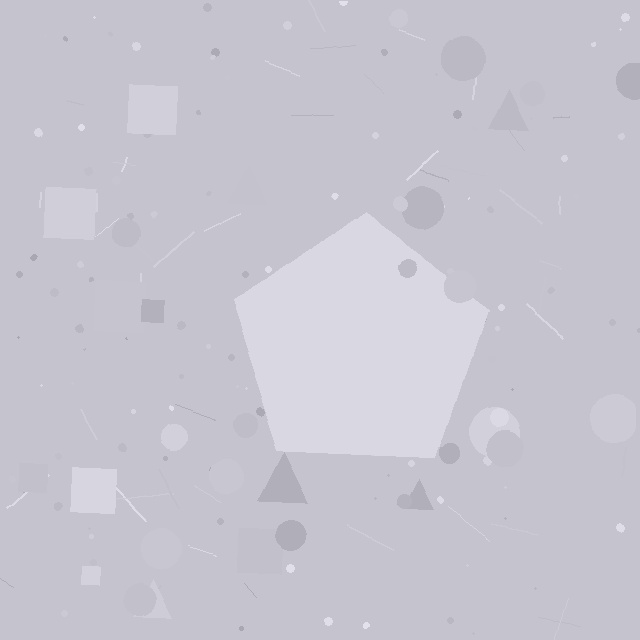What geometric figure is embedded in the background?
A pentagon is embedded in the background.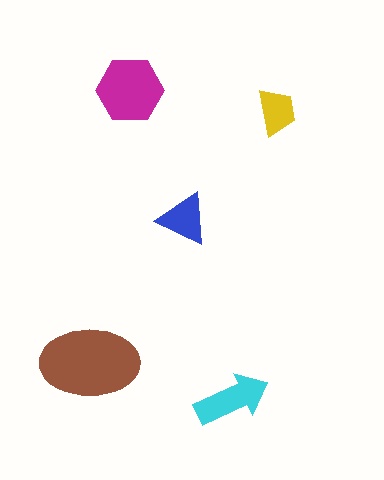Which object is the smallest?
The yellow trapezoid.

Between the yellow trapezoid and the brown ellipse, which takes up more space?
The brown ellipse.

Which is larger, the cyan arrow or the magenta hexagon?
The magenta hexagon.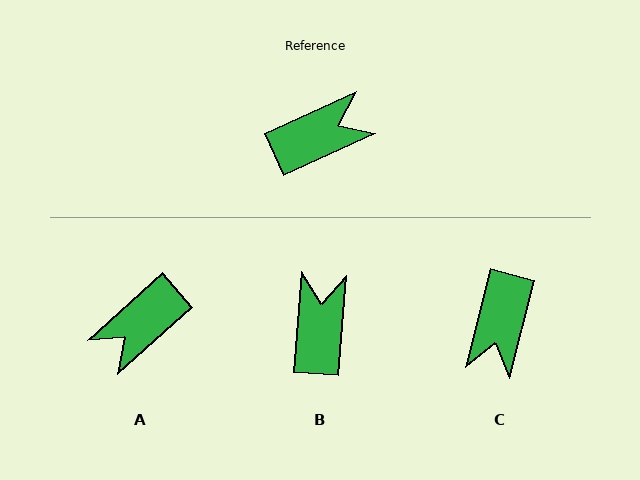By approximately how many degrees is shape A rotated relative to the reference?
Approximately 163 degrees clockwise.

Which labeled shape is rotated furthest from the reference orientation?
A, about 163 degrees away.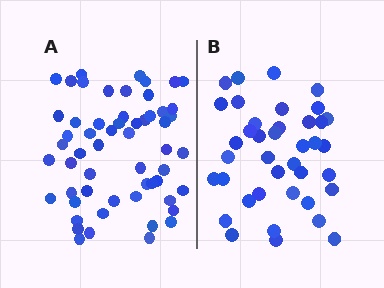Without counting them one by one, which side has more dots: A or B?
Region A (the left region) has more dots.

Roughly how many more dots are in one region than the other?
Region A has approximately 20 more dots than region B.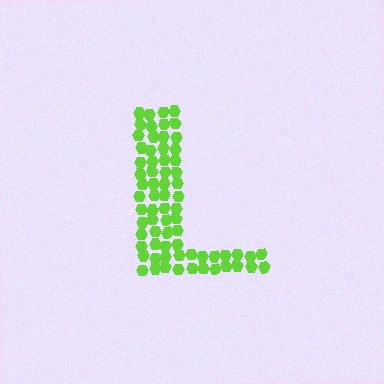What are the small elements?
The small elements are hexagons.